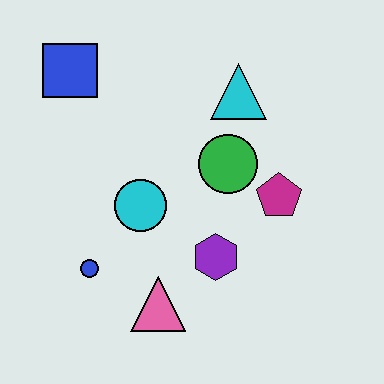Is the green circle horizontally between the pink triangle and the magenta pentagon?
Yes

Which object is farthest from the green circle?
The blue square is farthest from the green circle.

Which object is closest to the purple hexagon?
The pink triangle is closest to the purple hexagon.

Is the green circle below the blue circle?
No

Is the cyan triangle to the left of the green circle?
No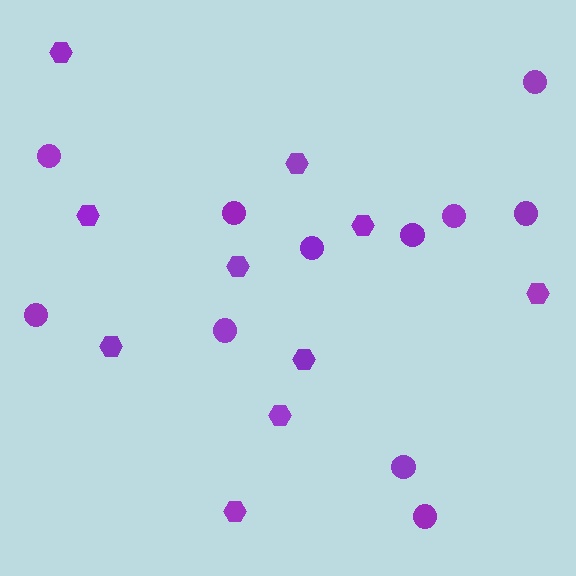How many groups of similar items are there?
There are 2 groups: one group of hexagons (10) and one group of circles (11).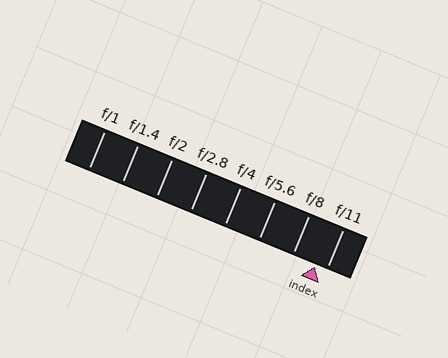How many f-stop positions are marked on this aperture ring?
There are 8 f-stop positions marked.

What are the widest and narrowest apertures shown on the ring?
The widest aperture shown is f/1 and the narrowest is f/11.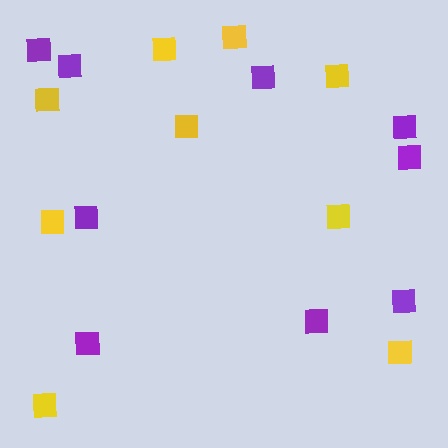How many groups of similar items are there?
There are 2 groups: one group of yellow squares (9) and one group of purple squares (9).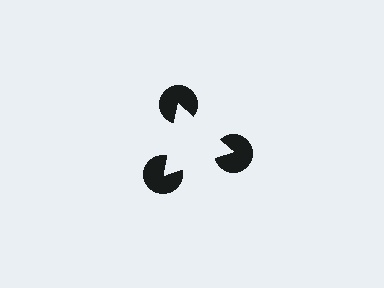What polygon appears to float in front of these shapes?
An illusory triangle — its edges are inferred from the aligned wedge cuts in the pac-man discs, not physically drawn.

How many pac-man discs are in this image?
There are 3 — one at each vertex of the illusory triangle.